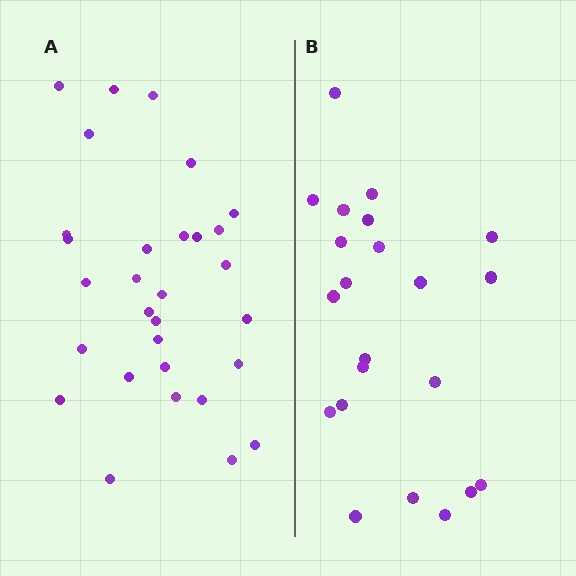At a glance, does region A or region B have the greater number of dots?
Region A (the left region) has more dots.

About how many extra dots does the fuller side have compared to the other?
Region A has roughly 8 or so more dots than region B.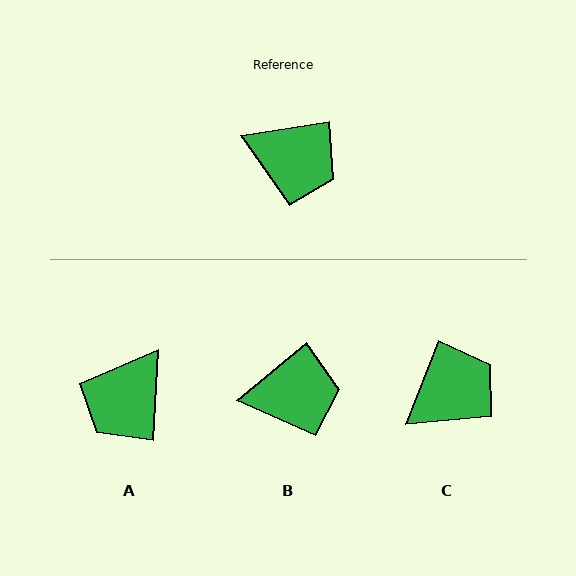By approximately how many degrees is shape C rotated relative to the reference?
Approximately 60 degrees counter-clockwise.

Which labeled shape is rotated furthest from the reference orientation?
A, about 102 degrees away.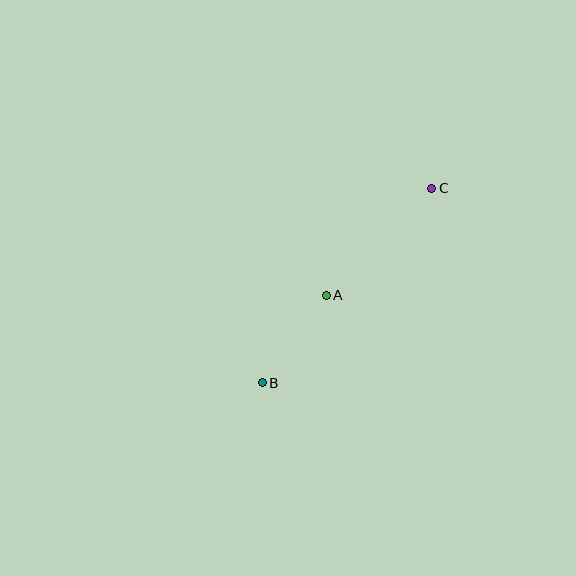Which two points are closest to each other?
Points A and B are closest to each other.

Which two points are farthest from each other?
Points B and C are farthest from each other.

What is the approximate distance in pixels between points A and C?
The distance between A and C is approximately 150 pixels.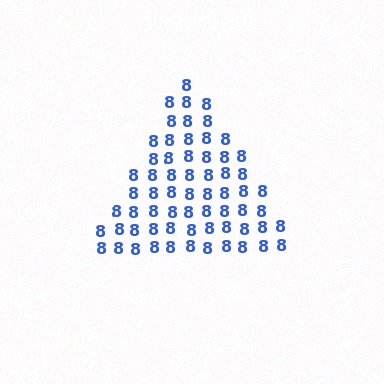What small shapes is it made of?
It is made of small digit 8's.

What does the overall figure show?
The overall figure shows a triangle.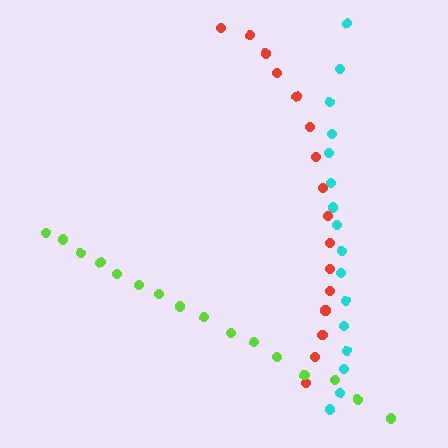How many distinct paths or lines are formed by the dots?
There are 3 distinct paths.